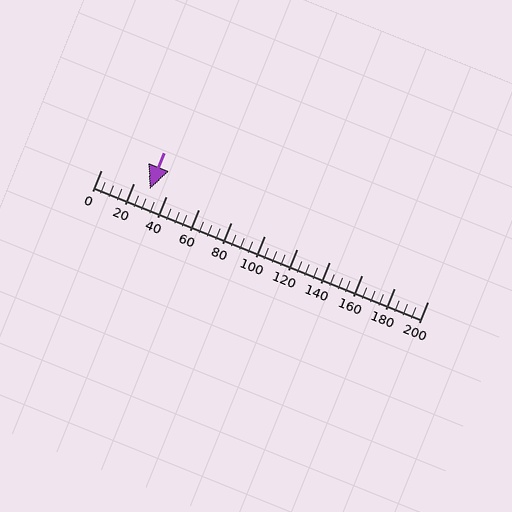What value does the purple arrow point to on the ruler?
The purple arrow points to approximately 30.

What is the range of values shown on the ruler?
The ruler shows values from 0 to 200.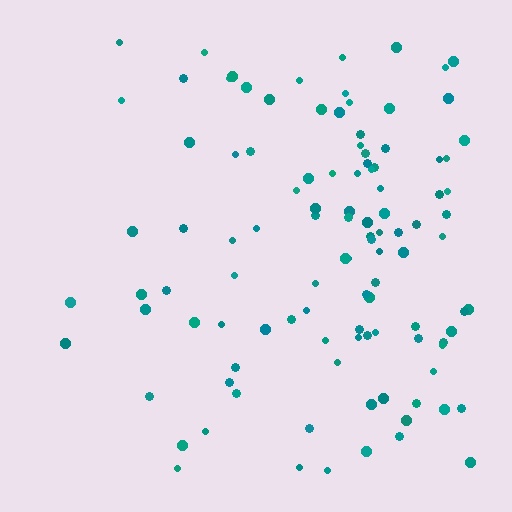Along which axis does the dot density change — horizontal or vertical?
Horizontal.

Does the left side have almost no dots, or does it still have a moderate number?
Still a moderate number, just noticeably fewer than the right.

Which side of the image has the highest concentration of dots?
The right.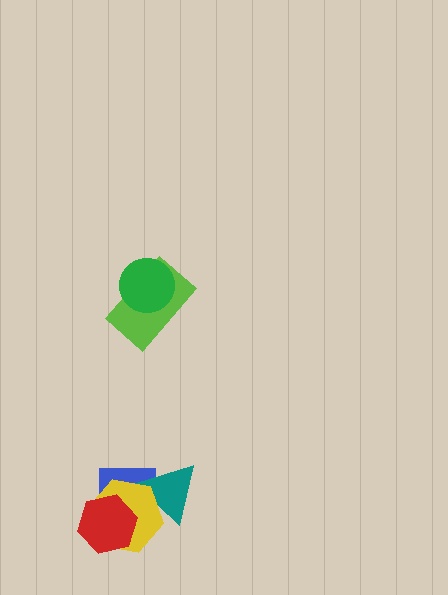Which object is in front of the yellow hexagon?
The red hexagon is in front of the yellow hexagon.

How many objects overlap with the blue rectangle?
3 objects overlap with the blue rectangle.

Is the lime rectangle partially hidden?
Yes, it is partially covered by another shape.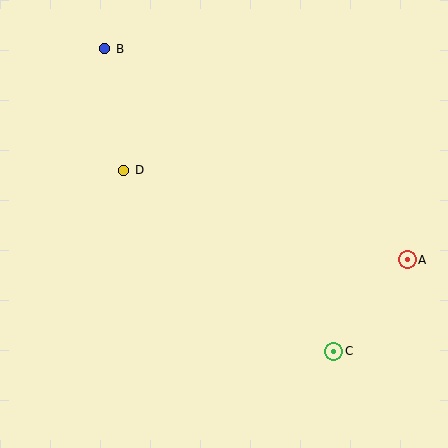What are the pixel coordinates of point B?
Point B is at (105, 49).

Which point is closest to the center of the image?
Point D at (124, 170) is closest to the center.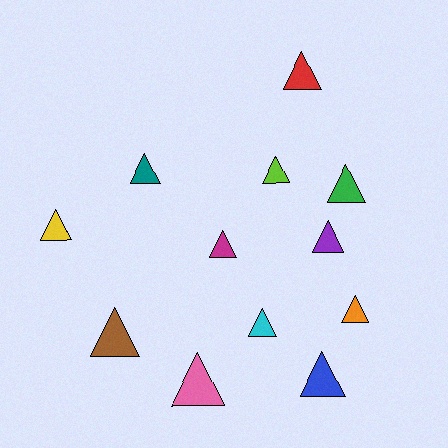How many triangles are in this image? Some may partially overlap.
There are 12 triangles.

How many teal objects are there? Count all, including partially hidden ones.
There is 1 teal object.